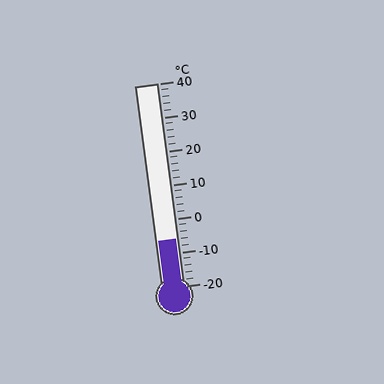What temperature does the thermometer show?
The thermometer shows approximately -6°C.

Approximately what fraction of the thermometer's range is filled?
The thermometer is filled to approximately 25% of its range.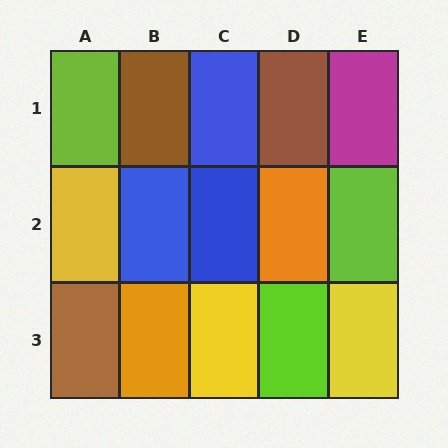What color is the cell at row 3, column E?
Yellow.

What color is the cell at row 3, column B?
Orange.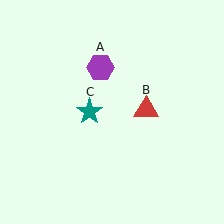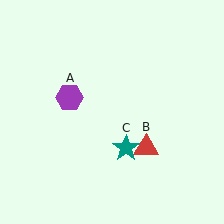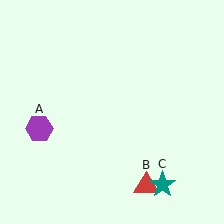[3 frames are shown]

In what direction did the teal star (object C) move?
The teal star (object C) moved down and to the right.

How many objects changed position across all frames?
3 objects changed position: purple hexagon (object A), red triangle (object B), teal star (object C).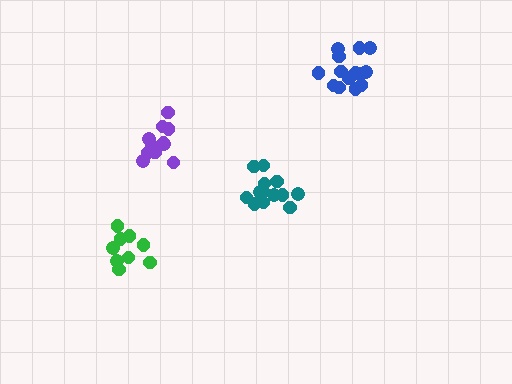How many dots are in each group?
Group 1: 10 dots, Group 2: 12 dots, Group 3: 15 dots, Group 4: 14 dots (51 total).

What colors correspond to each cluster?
The clusters are colored: green, purple, blue, teal.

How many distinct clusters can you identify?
There are 4 distinct clusters.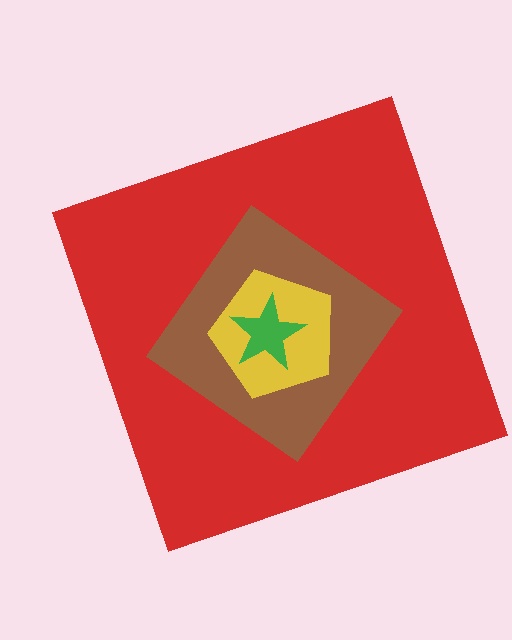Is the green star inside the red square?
Yes.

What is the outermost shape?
The red square.